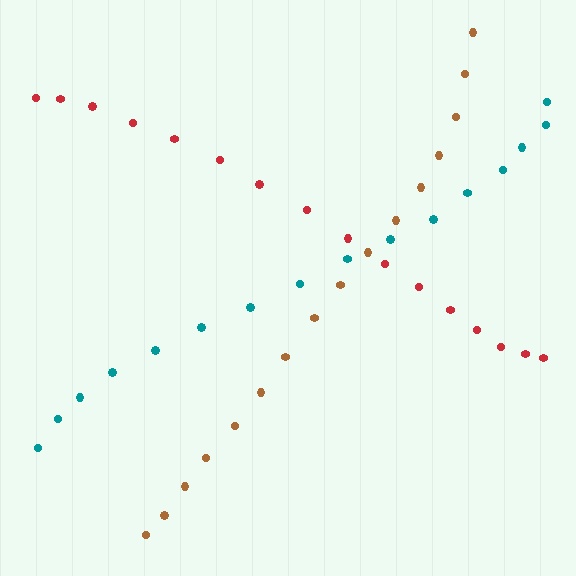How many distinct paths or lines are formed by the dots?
There are 3 distinct paths.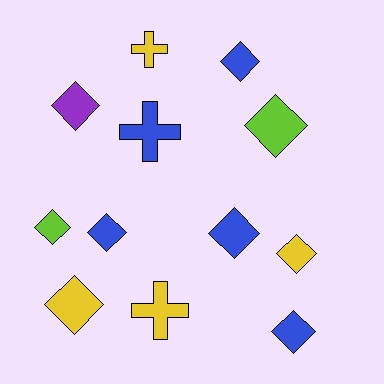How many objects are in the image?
There are 12 objects.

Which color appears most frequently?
Blue, with 5 objects.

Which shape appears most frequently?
Diamond, with 9 objects.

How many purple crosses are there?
There are no purple crosses.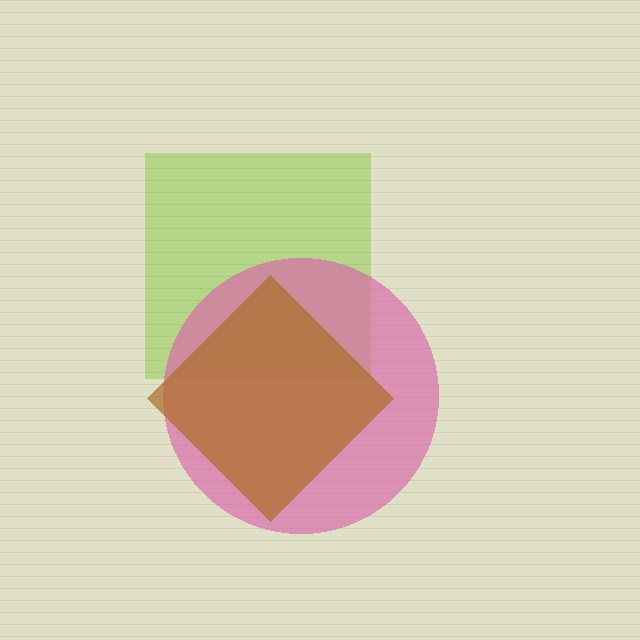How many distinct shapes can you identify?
There are 3 distinct shapes: a lime square, a pink circle, a brown diamond.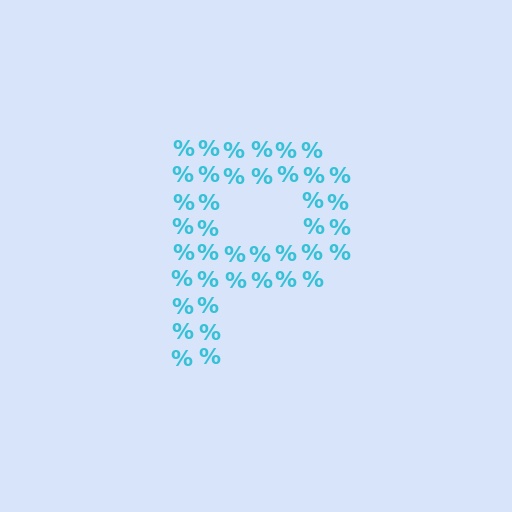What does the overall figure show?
The overall figure shows the letter P.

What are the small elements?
The small elements are percent signs.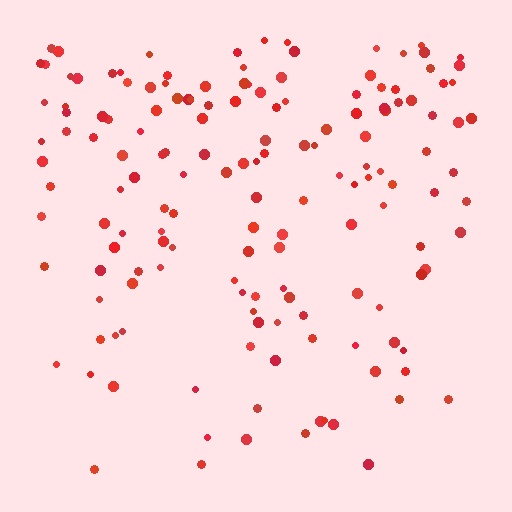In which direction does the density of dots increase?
From bottom to top, with the top side densest.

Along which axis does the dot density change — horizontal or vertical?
Vertical.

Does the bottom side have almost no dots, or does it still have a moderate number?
Still a moderate number, just noticeably fewer than the top.